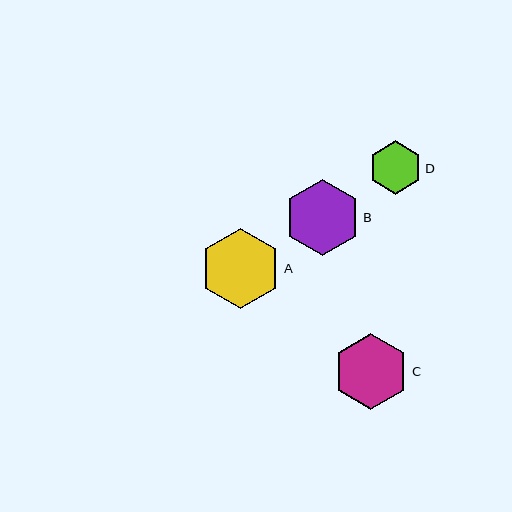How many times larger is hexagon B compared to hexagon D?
Hexagon B is approximately 1.4 times the size of hexagon D.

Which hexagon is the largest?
Hexagon A is the largest with a size of approximately 80 pixels.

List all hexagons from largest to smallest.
From largest to smallest: A, B, C, D.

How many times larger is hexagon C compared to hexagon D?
Hexagon C is approximately 1.4 times the size of hexagon D.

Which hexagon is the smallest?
Hexagon D is the smallest with a size of approximately 53 pixels.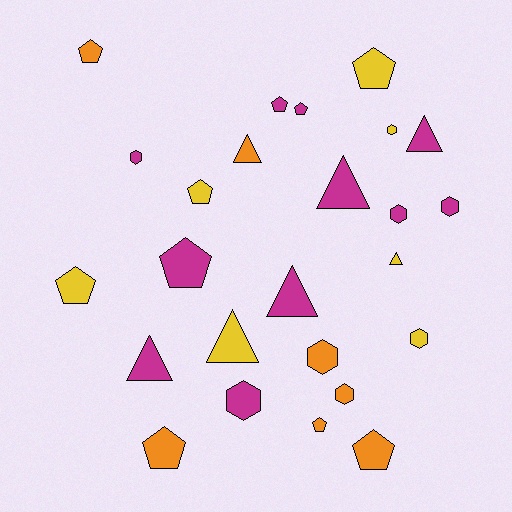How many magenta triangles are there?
There are 4 magenta triangles.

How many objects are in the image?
There are 25 objects.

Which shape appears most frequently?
Pentagon, with 10 objects.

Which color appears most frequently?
Magenta, with 11 objects.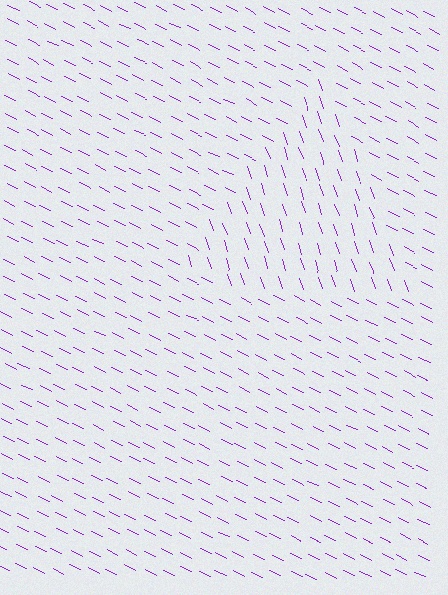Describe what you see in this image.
The image is filled with small purple line segments. A triangle region in the image has lines oriented differently from the surrounding lines, creating a visible texture boundary.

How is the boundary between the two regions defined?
The boundary is defined purely by a change in line orientation (approximately 45 degrees difference). All lines are the same color and thickness.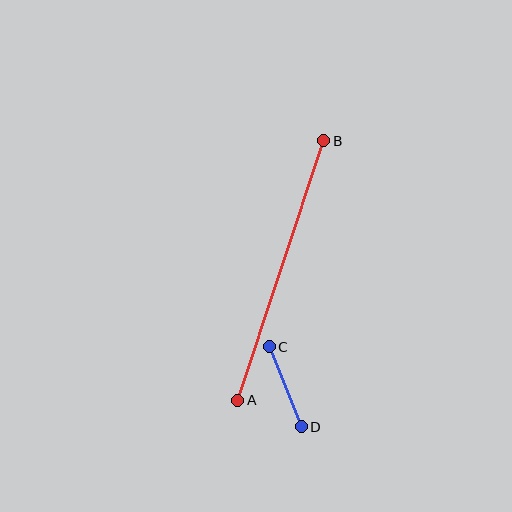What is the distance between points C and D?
The distance is approximately 86 pixels.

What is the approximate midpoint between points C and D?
The midpoint is at approximately (285, 387) pixels.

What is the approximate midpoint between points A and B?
The midpoint is at approximately (281, 271) pixels.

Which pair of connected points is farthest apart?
Points A and B are farthest apart.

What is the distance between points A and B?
The distance is approximately 274 pixels.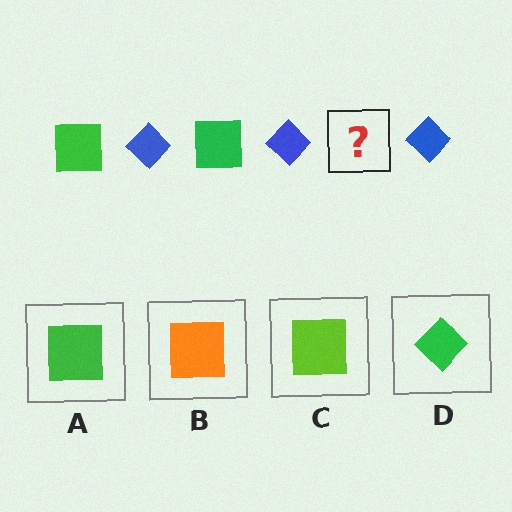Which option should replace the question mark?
Option A.